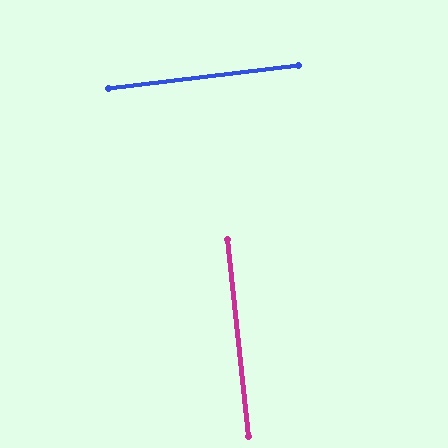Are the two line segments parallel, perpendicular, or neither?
Perpendicular — they meet at approximately 89°.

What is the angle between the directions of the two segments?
Approximately 89 degrees.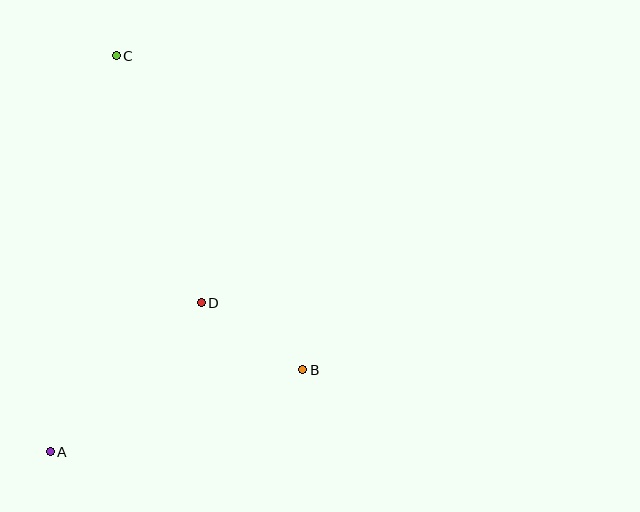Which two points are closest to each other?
Points B and D are closest to each other.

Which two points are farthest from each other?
Points A and C are farthest from each other.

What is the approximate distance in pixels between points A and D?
The distance between A and D is approximately 212 pixels.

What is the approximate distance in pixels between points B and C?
The distance between B and C is approximately 365 pixels.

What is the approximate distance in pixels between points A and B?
The distance between A and B is approximately 265 pixels.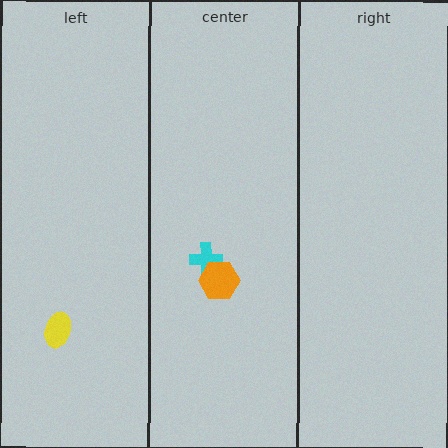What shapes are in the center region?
The cyan cross, the orange hexagon.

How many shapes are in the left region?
1.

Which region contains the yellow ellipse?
The left region.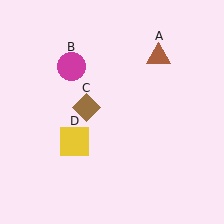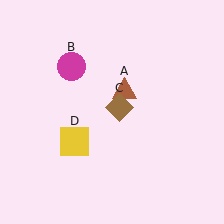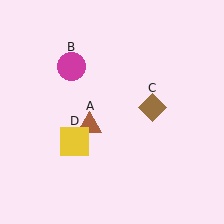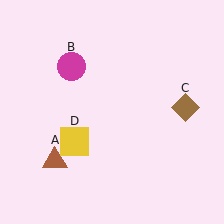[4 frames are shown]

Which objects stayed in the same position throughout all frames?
Magenta circle (object B) and yellow square (object D) remained stationary.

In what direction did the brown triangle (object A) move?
The brown triangle (object A) moved down and to the left.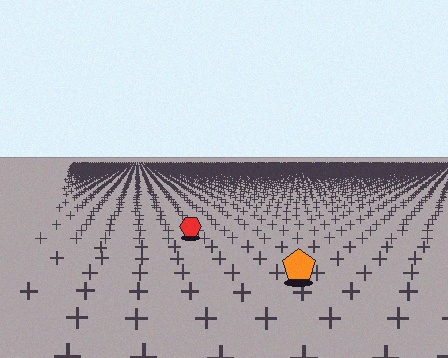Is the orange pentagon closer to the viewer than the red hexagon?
Yes. The orange pentagon is closer — you can tell from the texture gradient: the ground texture is coarser near it.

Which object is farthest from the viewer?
The red hexagon is farthest from the viewer. It appears smaller and the ground texture around it is denser.